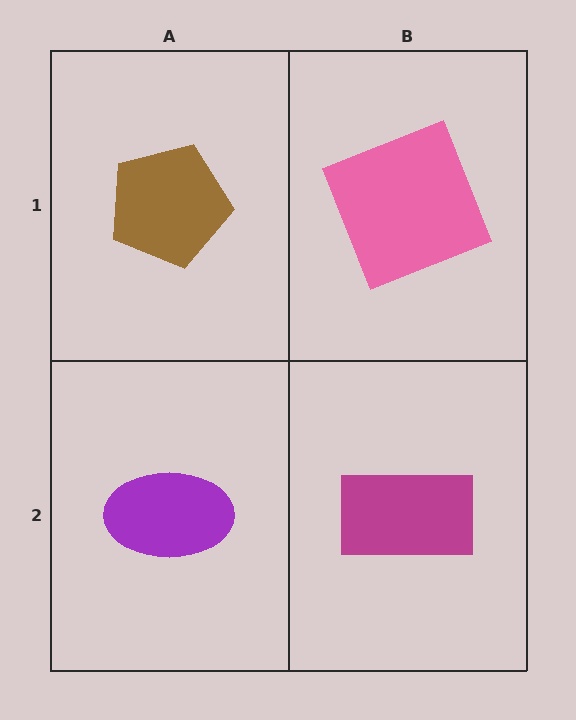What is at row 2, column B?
A magenta rectangle.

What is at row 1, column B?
A pink square.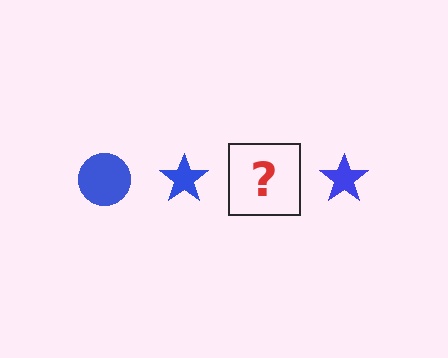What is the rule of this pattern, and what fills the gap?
The rule is that the pattern cycles through circle, star shapes in blue. The gap should be filled with a blue circle.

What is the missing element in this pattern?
The missing element is a blue circle.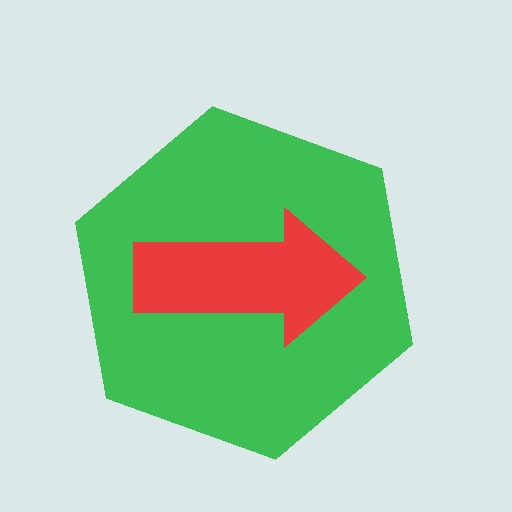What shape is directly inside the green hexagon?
The red arrow.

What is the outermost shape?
The green hexagon.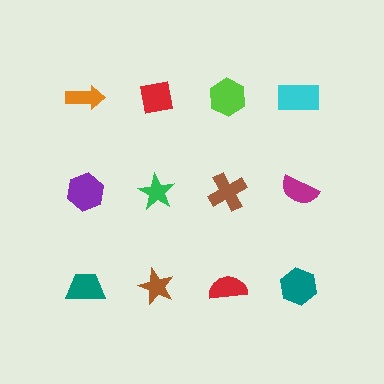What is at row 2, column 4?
A magenta semicircle.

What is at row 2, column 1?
A purple hexagon.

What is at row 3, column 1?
A teal trapezoid.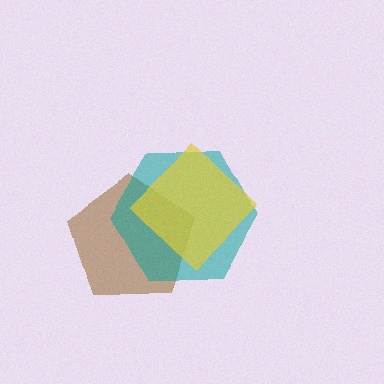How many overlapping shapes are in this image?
There are 3 overlapping shapes in the image.